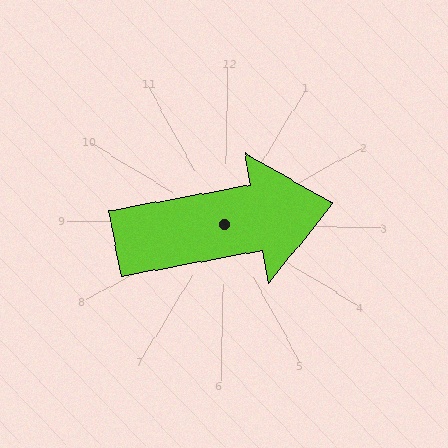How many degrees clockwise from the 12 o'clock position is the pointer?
Approximately 78 degrees.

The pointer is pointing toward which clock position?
Roughly 3 o'clock.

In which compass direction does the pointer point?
East.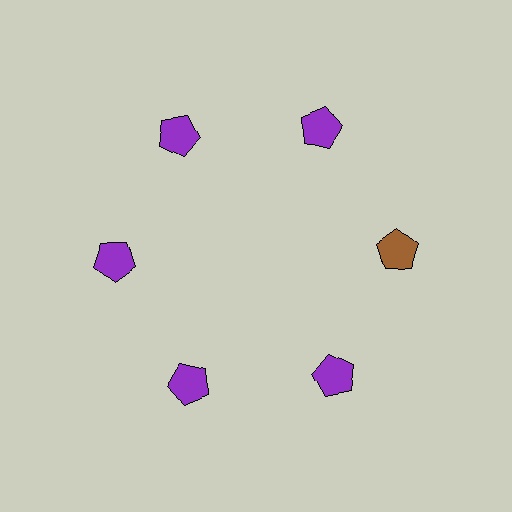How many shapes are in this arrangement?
There are 6 shapes arranged in a ring pattern.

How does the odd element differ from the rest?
It has a different color: brown instead of purple.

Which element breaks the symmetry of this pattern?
The brown pentagon at roughly the 3 o'clock position breaks the symmetry. All other shapes are purple pentagons.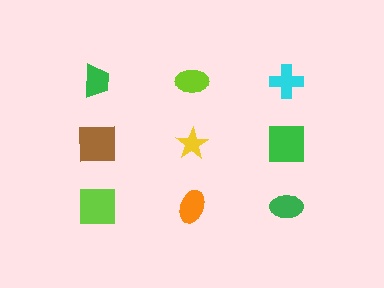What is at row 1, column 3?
A cyan cross.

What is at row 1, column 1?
A green trapezoid.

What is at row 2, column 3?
A green square.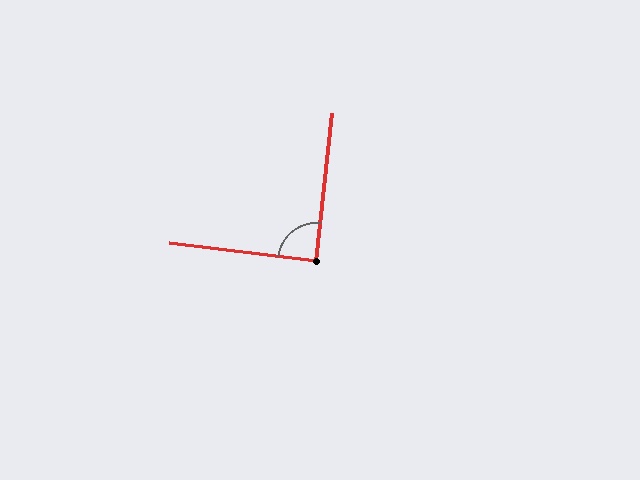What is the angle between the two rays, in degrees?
Approximately 89 degrees.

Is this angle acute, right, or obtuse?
It is approximately a right angle.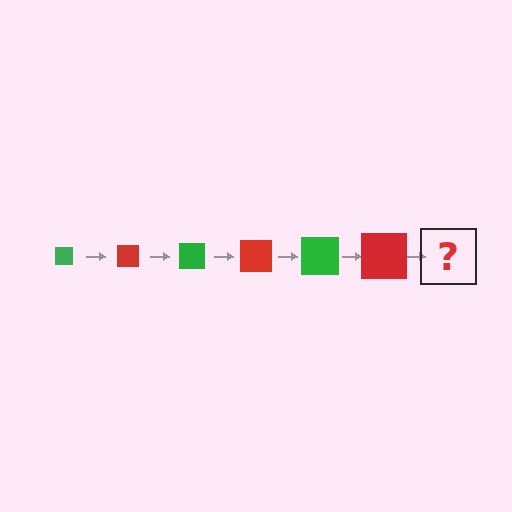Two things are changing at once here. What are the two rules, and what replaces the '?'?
The two rules are that the square grows larger each step and the color cycles through green and red. The '?' should be a green square, larger than the previous one.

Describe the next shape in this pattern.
It should be a green square, larger than the previous one.